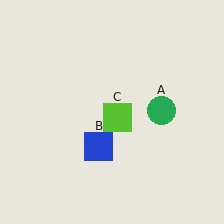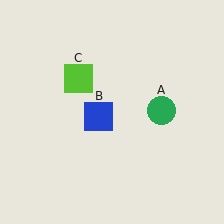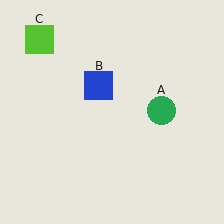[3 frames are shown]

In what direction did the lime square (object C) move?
The lime square (object C) moved up and to the left.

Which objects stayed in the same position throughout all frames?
Green circle (object A) remained stationary.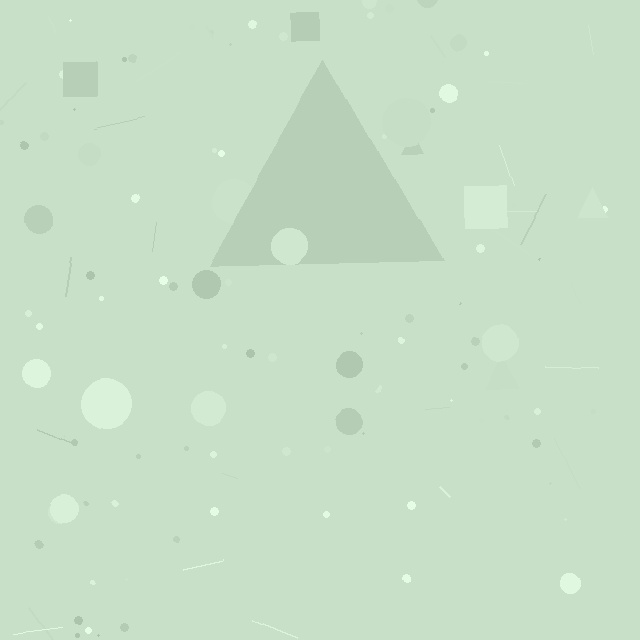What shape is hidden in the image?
A triangle is hidden in the image.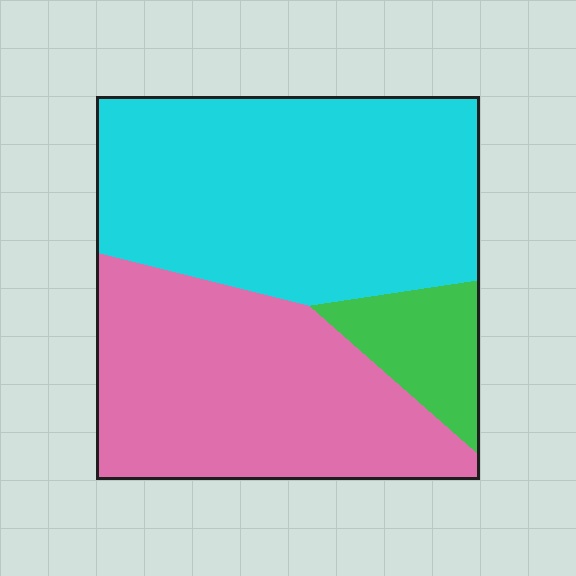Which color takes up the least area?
Green, at roughly 10%.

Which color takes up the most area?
Cyan, at roughly 50%.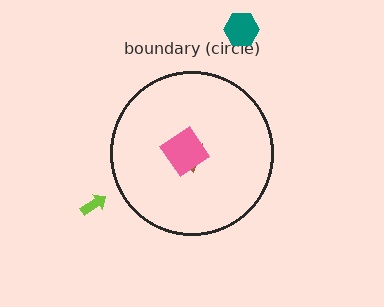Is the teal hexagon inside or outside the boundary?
Outside.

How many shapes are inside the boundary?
2 inside, 2 outside.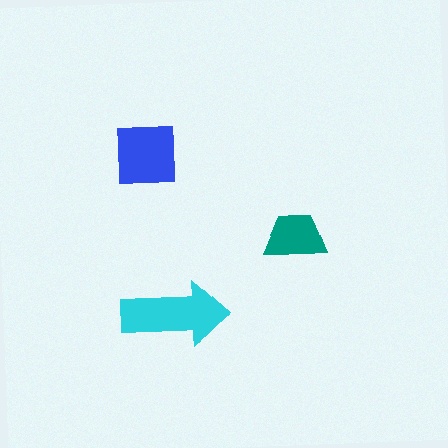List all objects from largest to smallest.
The cyan arrow, the blue square, the teal trapezoid.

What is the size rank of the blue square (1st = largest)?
2nd.